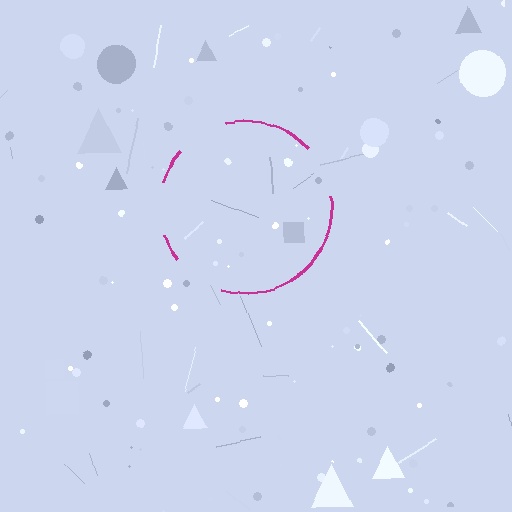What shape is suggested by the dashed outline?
The dashed outline suggests a circle.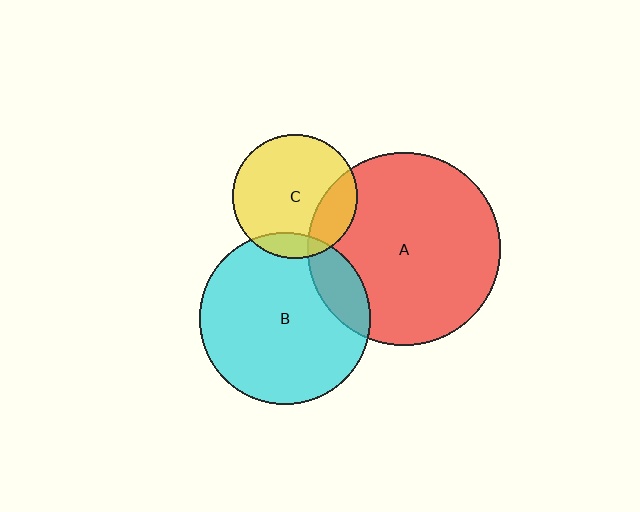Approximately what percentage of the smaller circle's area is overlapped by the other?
Approximately 15%.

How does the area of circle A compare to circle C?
Approximately 2.4 times.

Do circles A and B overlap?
Yes.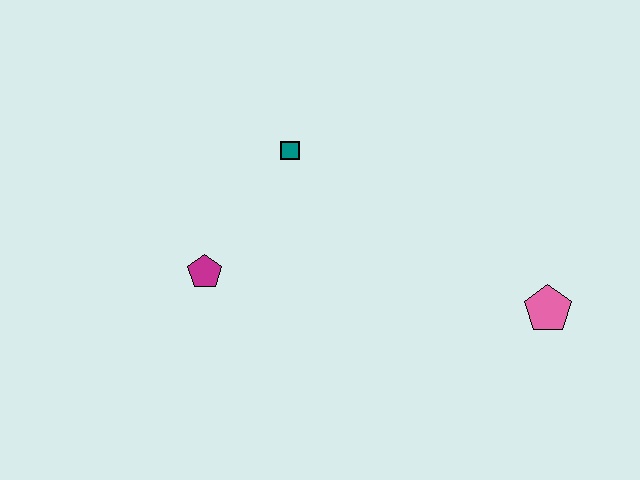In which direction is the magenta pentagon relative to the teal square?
The magenta pentagon is below the teal square.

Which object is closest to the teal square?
The magenta pentagon is closest to the teal square.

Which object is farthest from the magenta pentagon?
The pink pentagon is farthest from the magenta pentagon.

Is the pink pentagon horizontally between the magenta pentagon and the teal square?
No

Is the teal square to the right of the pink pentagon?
No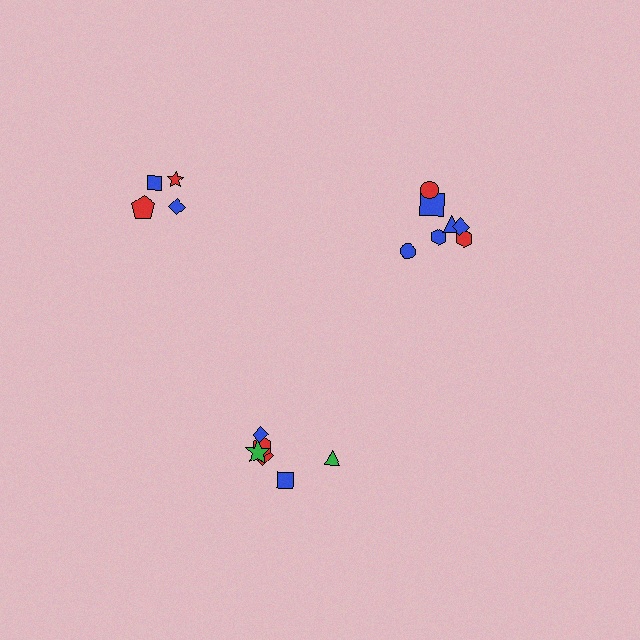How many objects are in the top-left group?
There are 4 objects.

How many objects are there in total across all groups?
There are 18 objects.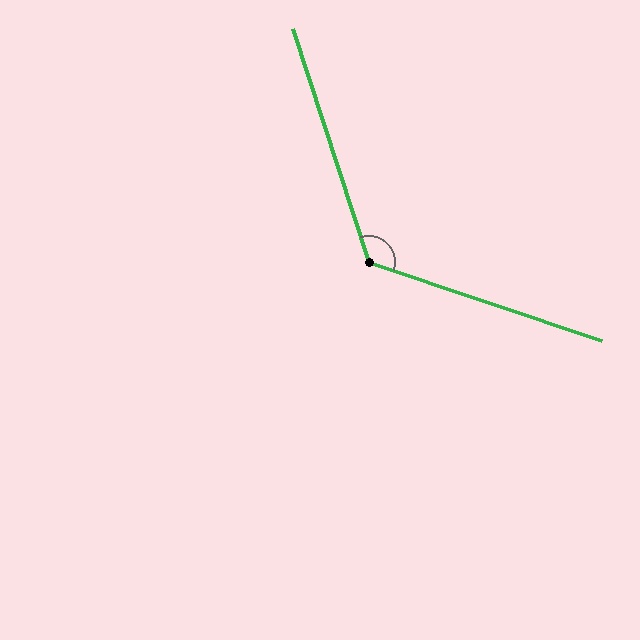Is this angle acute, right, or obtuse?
It is obtuse.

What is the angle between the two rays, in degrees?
Approximately 127 degrees.